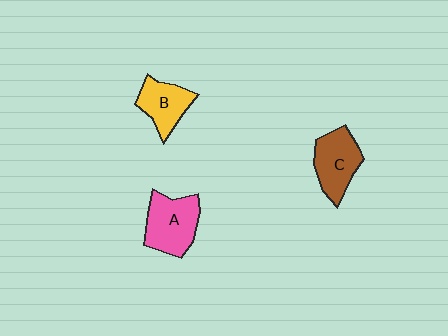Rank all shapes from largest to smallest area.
From largest to smallest: A (pink), C (brown), B (yellow).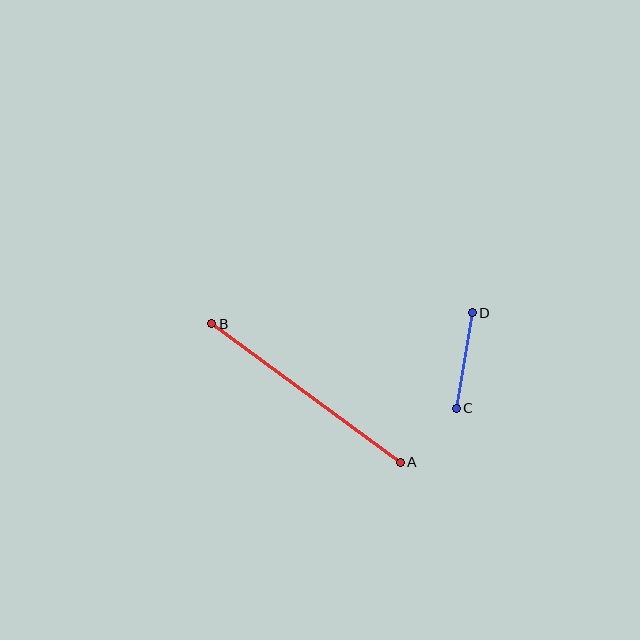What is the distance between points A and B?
The distance is approximately 234 pixels.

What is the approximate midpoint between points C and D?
The midpoint is at approximately (464, 360) pixels.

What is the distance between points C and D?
The distance is approximately 97 pixels.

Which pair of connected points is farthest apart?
Points A and B are farthest apart.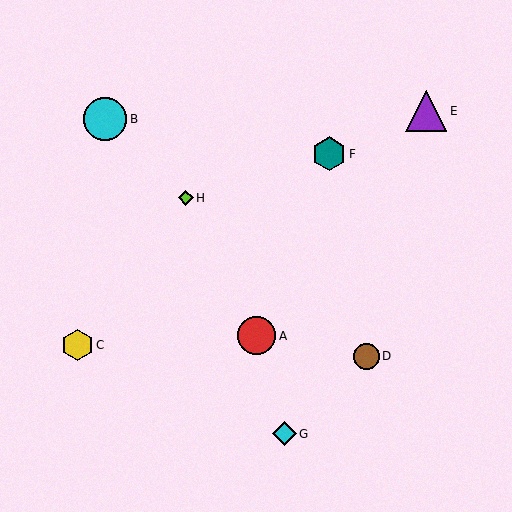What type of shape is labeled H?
Shape H is a lime diamond.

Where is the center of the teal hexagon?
The center of the teal hexagon is at (329, 154).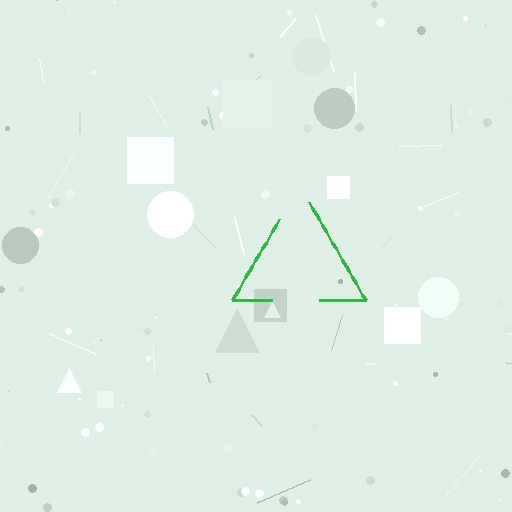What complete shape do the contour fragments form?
The contour fragments form a triangle.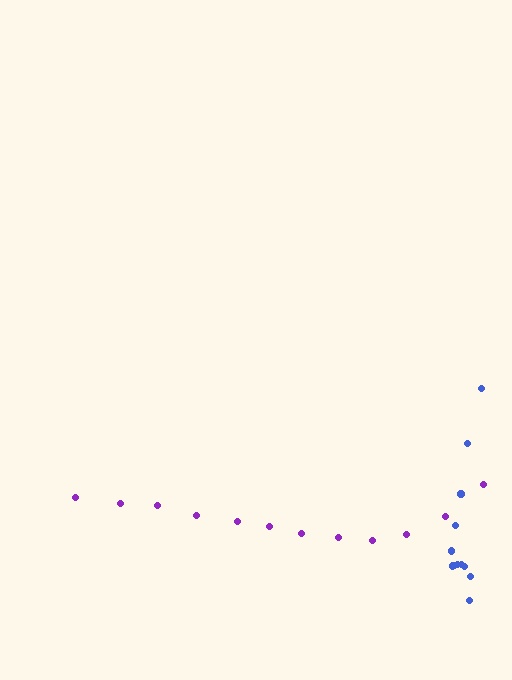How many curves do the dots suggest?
There are 2 distinct paths.